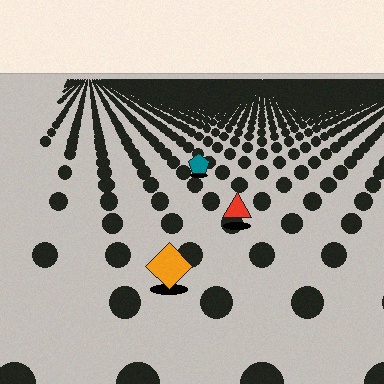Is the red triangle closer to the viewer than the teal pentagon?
Yes. The red triangle is closer — you can tell from the texture gradient: the ground texture is coarser near it.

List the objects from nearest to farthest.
From nearest to farthest: the orange diamond, the red triangle, the teal pentagon.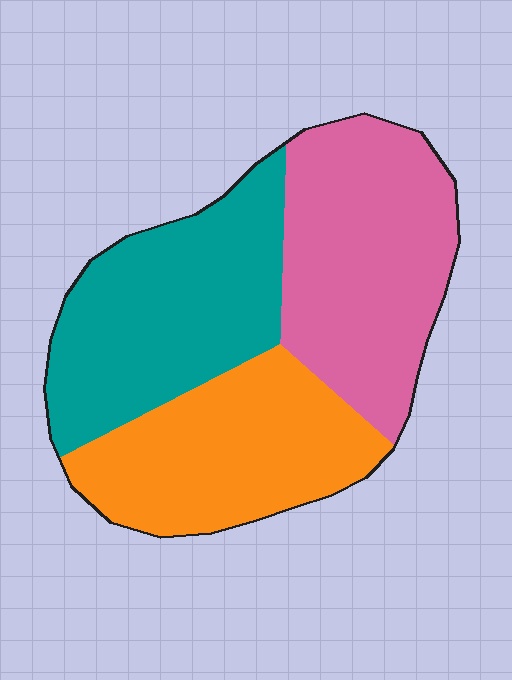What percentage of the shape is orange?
Orange takes up between a quarter and a half of the shape.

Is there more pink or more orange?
Pink.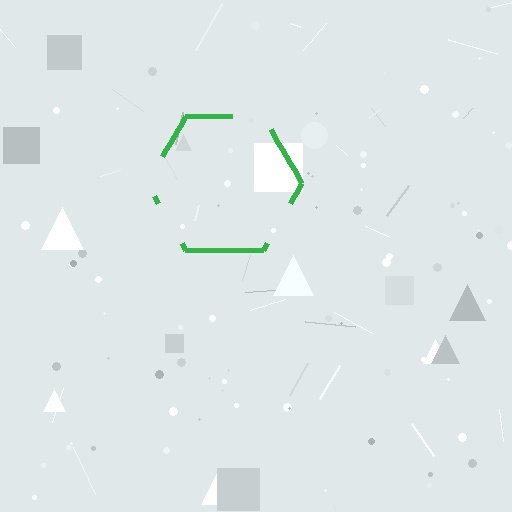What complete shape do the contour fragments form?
The contour fragments form a hexagon.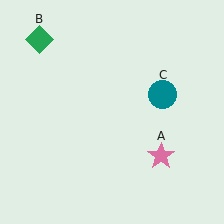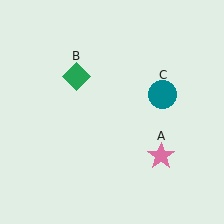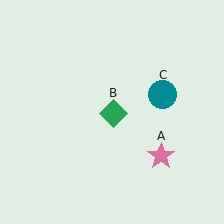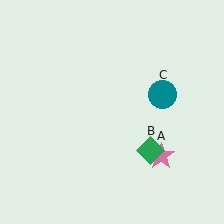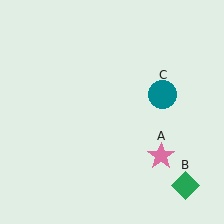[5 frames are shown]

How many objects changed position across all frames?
1 object changed position: green diamond (object B).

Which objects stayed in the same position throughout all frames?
Pink star (object A) and teal circle (object C) remained stationary.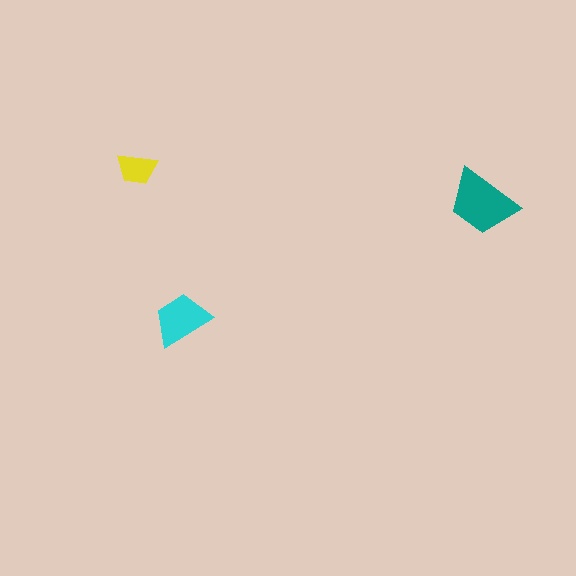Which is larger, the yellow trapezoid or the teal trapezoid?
The teal one.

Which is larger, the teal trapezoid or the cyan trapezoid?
The teal one.